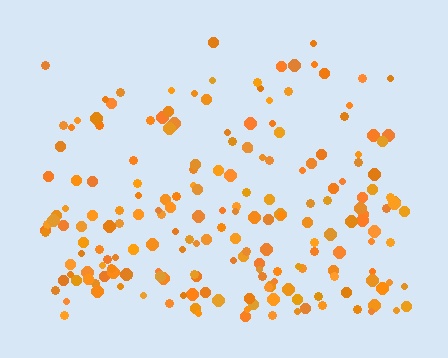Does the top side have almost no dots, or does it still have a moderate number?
Still a moderate number, just noticeably fewer than the bottom.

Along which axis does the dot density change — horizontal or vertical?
Vertical.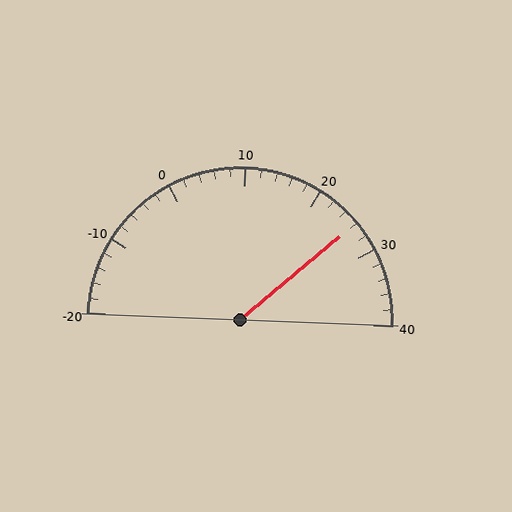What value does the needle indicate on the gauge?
The needle indicates approximately 26.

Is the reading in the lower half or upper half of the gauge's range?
The reading is in the upper half of the range (-20 to 40).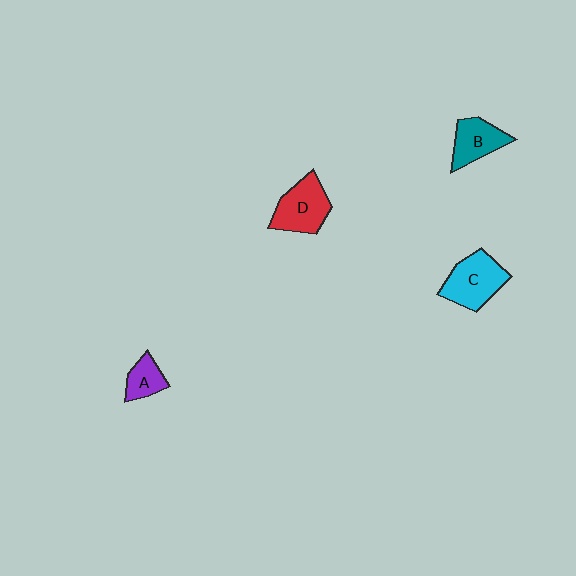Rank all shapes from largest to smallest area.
From largest to smallest: C (cyan), D (red), B (teal), A (purple).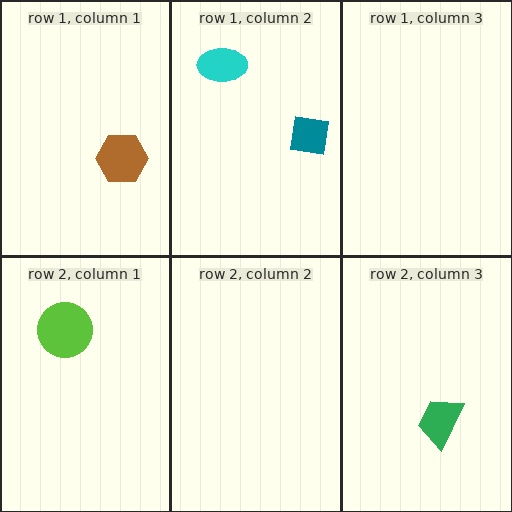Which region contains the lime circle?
The row 2, column 1 region.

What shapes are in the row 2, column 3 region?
The green trapezoid.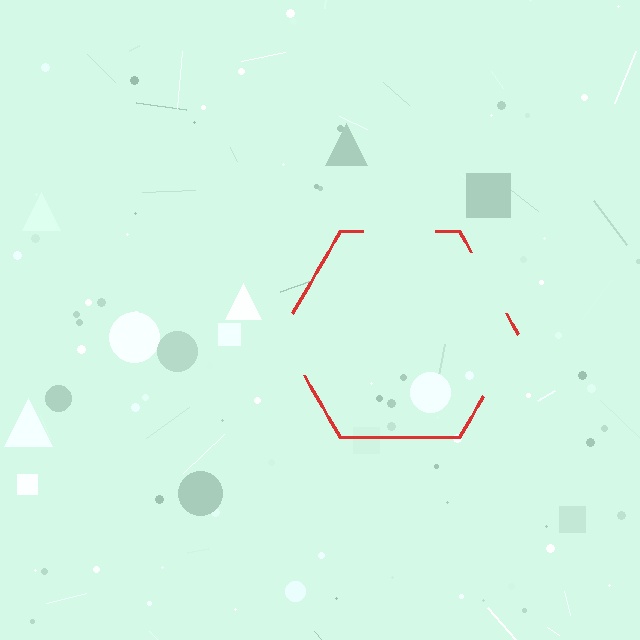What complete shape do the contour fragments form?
The contour fragments form a hexagon.